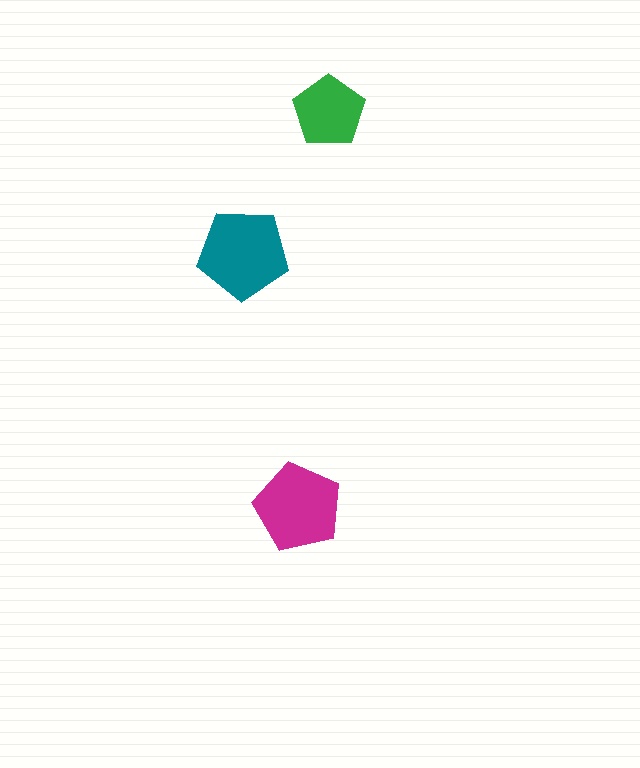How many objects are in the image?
There are 3 objects in the image.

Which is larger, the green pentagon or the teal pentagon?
The teal one.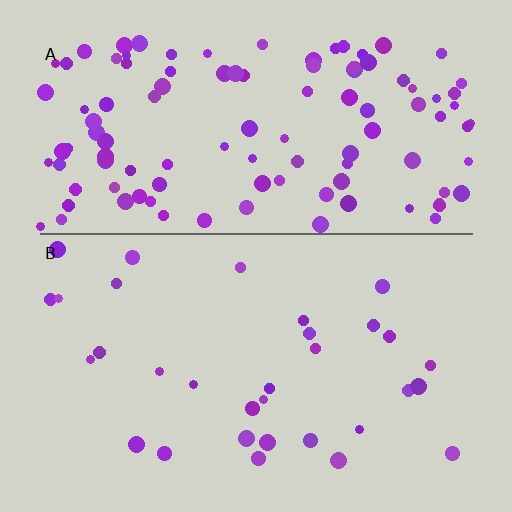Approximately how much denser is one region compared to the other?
Approximately 3.5× — region A over region B.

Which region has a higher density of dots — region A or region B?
A (the top).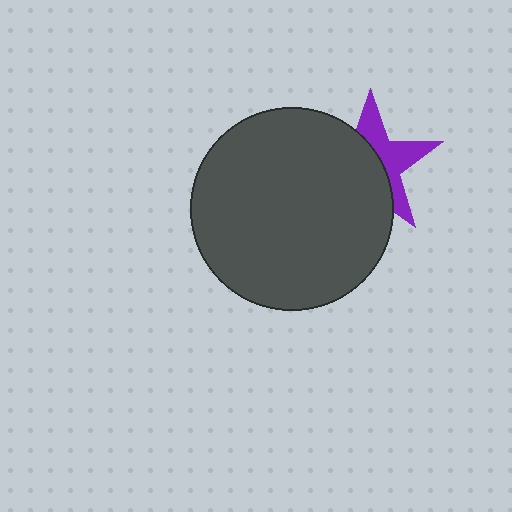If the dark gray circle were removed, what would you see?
You would see the complete purple star.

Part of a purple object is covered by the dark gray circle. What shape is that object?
It is a star.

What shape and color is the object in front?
The object in front is a dark gray circle.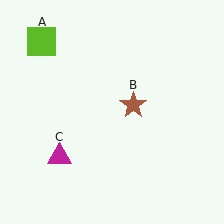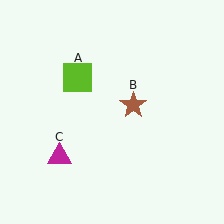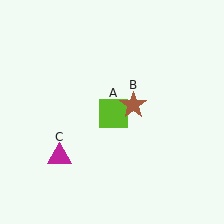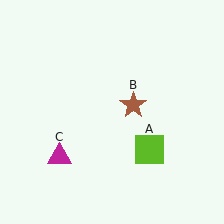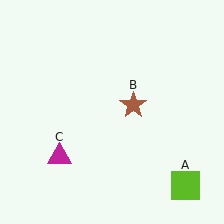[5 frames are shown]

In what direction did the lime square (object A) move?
The lime square (object A) moved down and to the right.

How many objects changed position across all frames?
1 object changed position: lime square (object A).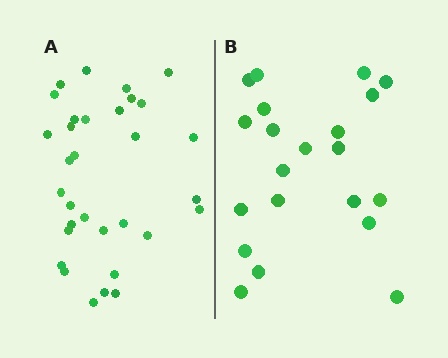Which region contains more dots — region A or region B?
Region A (the left region) has more dots.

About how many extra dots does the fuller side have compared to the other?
Region A has roughly 12 or so more dots than region B.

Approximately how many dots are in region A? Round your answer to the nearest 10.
About 30 dots. (The exact count is 32, which rounds to 30.)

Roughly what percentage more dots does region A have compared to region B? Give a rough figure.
About 50% more.